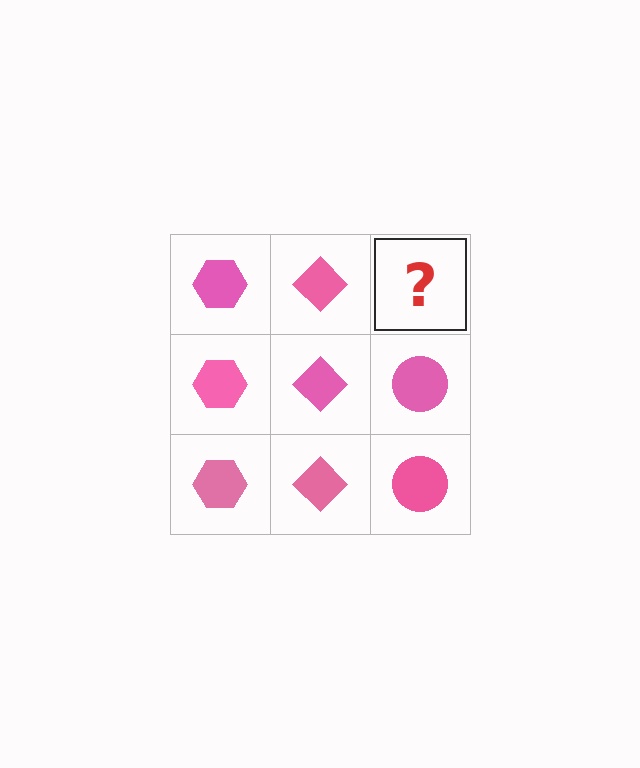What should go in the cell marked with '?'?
The missing cell should contain a pink circle.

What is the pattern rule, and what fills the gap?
The rule is that each column has a consistent shape. The gap should be filled with a pink circle.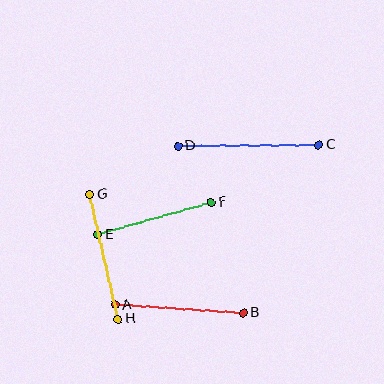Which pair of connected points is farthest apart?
Points C and D are farthest apart.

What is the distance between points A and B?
The distance is approximately 129 pixels.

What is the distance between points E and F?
The distance is approximately 118 pixels.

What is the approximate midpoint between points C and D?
The midpoint is at approximately (248, 145) pixels.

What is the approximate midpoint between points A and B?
The midpoint is at approximately (179, 309) pixels.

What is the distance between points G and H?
The distance is approximately 128 pixels.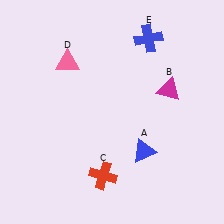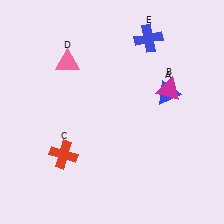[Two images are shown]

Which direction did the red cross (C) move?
The red cross (C) moved left.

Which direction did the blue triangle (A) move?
The blue triangle (A) moved up.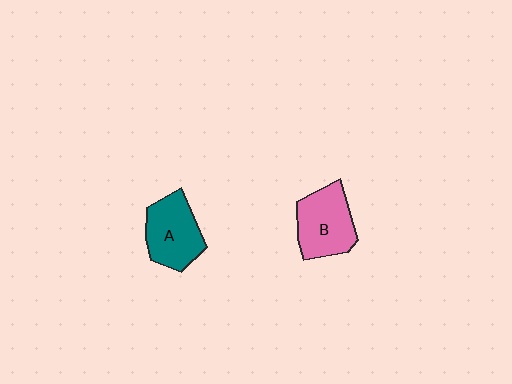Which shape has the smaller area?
Shape A (teal).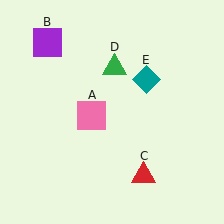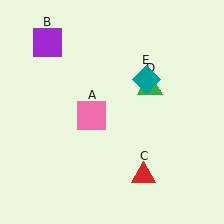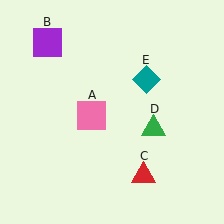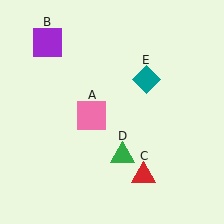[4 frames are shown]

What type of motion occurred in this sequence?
The green triangle (object D) rotated clockwise around the center of the scene.